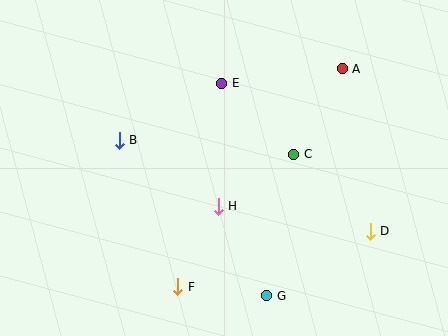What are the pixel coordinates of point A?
Point A is at (342, 69).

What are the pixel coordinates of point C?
Point C is at (294, 154).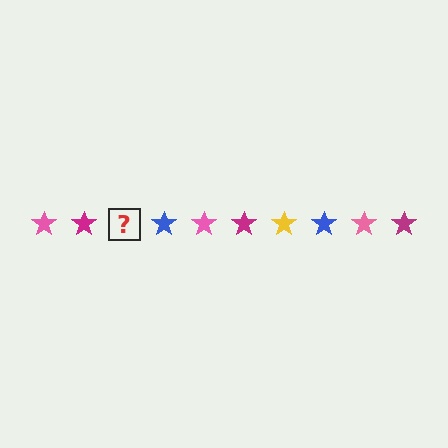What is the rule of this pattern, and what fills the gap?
The rule is that the pattern cycles through pink, magenta, yellow, blue stars. The gap should be filled with a yellow star.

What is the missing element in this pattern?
The missing element is a yellow star.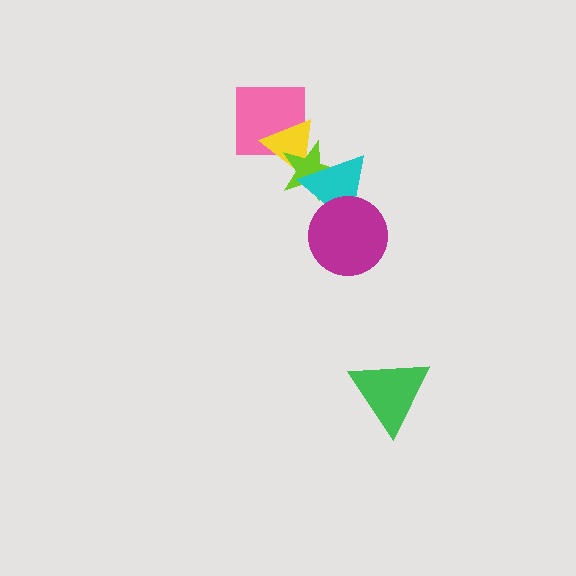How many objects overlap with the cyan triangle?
3 objects overlap with the cyan triangle.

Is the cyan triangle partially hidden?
Yes, it is partially covered by another shape.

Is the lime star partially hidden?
Yes, it is partially covered by another shape.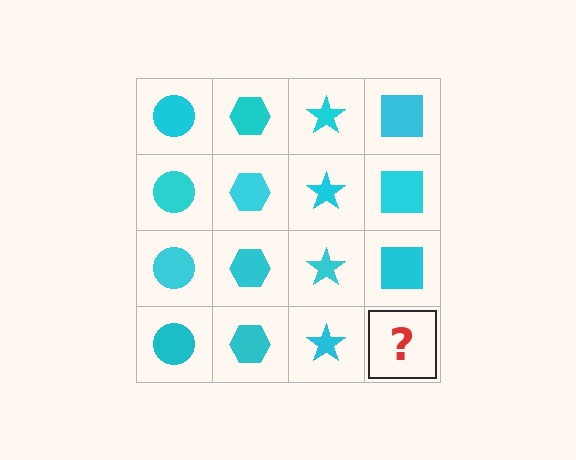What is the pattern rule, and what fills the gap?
The rule is that each column has a consistent shape. The gap should be filled with a cyan square.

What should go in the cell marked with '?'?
The missing cell should contain a cyan square.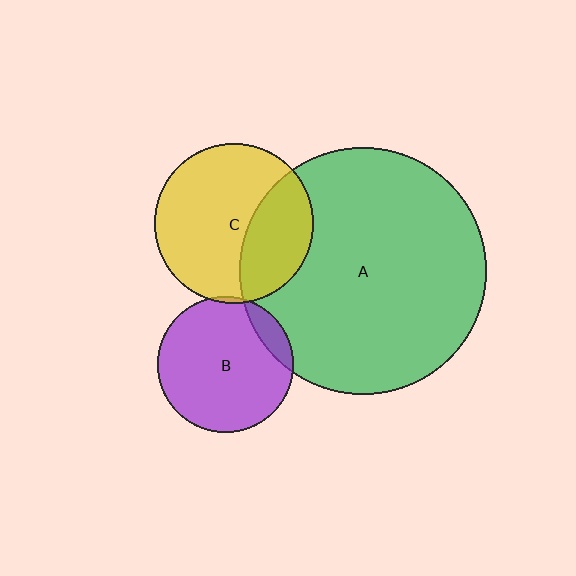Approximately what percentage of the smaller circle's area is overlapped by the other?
Approximately 35%.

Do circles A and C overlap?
Yes.